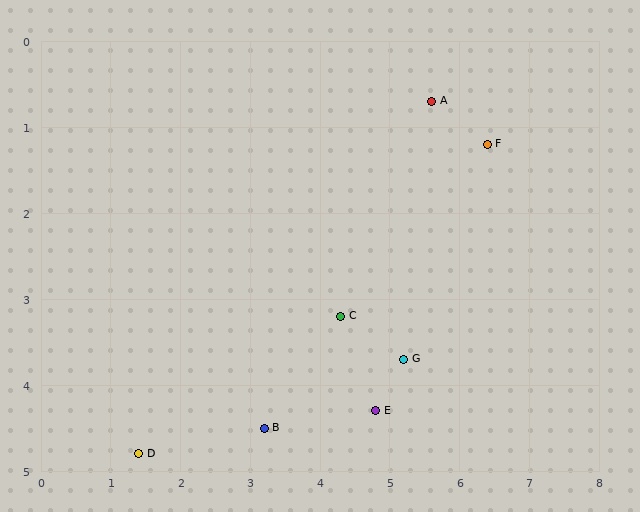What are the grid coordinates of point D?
Point D is at approximately (1.4, 4.8).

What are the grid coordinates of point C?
Point C is at approximately (4.3, 3.2).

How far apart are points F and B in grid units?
Points F and B are about 4.6 grid units apart.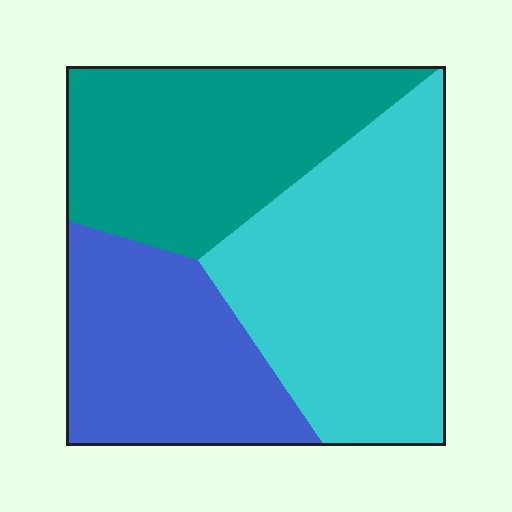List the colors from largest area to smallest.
From largest to smallest: cyan, teal, blue.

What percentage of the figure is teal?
Teal takes up about one third (1/3) of the figure.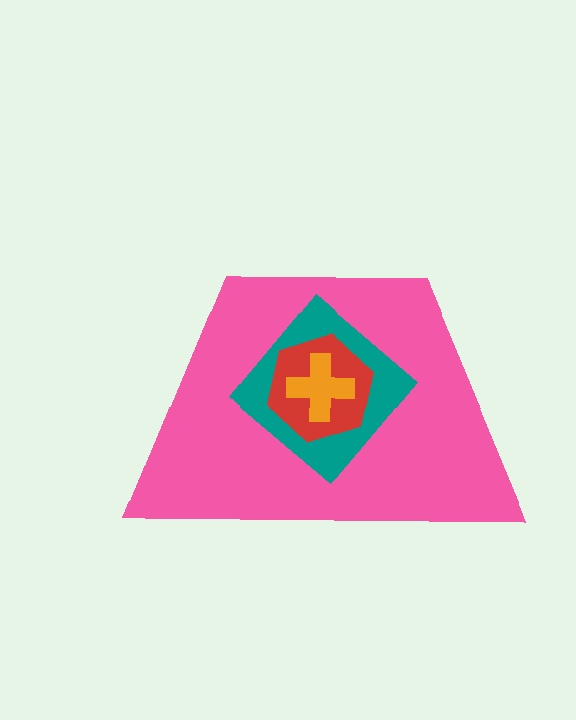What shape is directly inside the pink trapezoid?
The teal diamond.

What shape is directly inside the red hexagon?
The orange cross.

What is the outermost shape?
The pink trapezoid.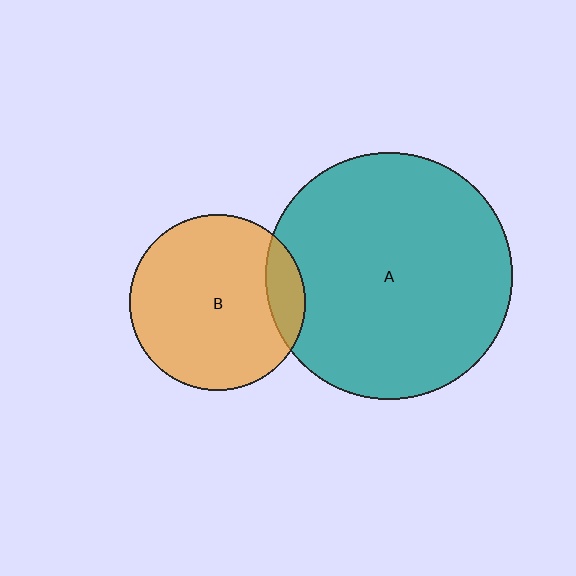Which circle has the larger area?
Circle A (teal).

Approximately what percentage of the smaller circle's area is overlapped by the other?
Approximately 15%.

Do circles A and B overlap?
Yes.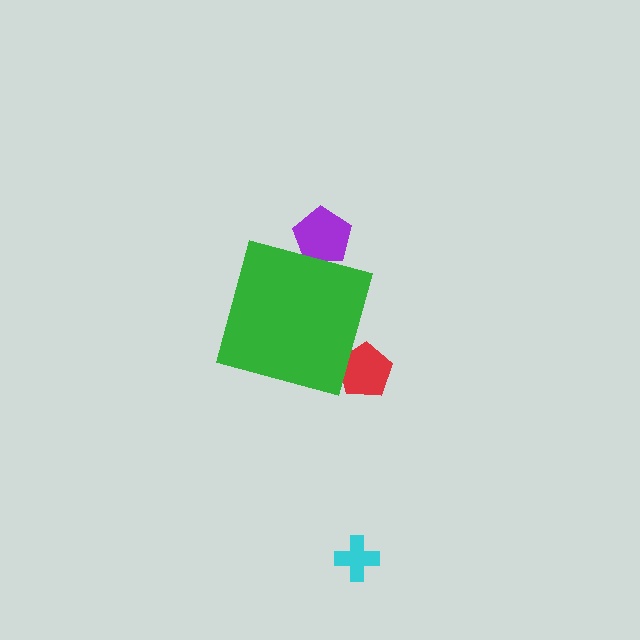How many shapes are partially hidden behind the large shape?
2 shapes are partially hidden.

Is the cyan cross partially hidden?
No, the cyan cross is fully visible.